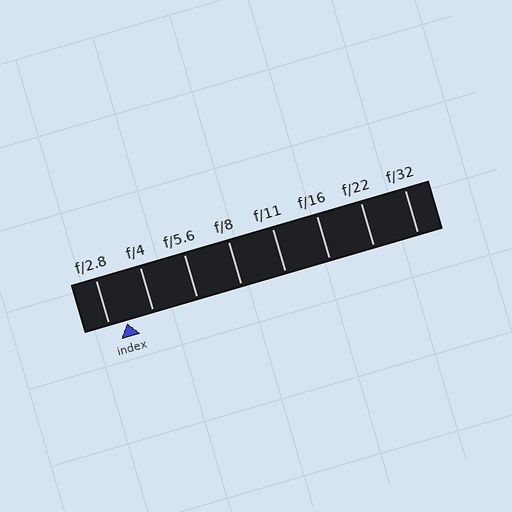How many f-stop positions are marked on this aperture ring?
There are 8 f-stop positions marked.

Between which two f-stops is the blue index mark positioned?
The index mark is between f/2.8 and f/4.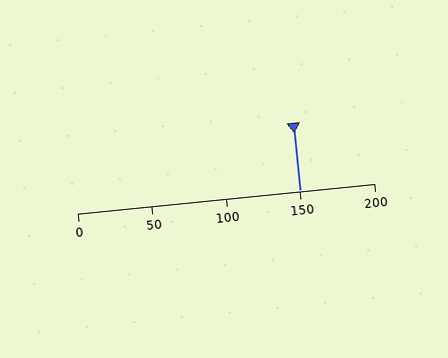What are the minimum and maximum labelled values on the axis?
The axis runs from 0 to 200.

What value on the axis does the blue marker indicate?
The marker indicates approximately 150.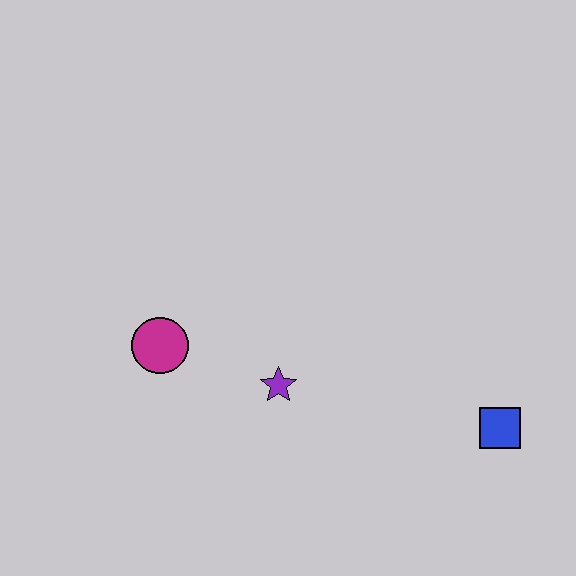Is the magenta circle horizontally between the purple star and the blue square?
No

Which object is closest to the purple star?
The magenta circle is closest to the purple star.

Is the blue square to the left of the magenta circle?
No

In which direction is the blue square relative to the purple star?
The blue square is to the right of the purple star.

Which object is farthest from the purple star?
The blue square is farthest from the purple star.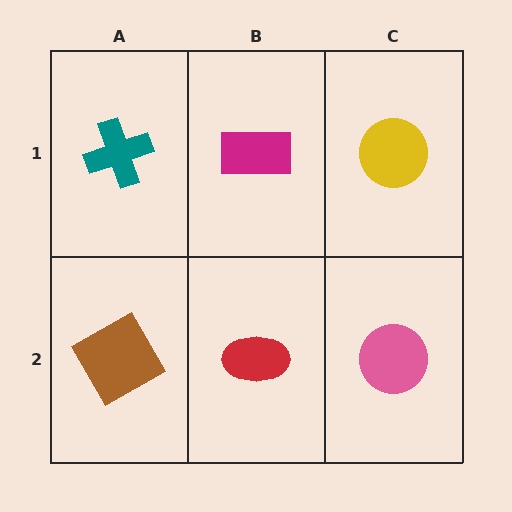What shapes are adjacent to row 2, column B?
A magenta rectangle (row 1, column B), a brown square (row 2, column A), a pink circle (row 2, column C).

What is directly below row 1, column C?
A pink circle.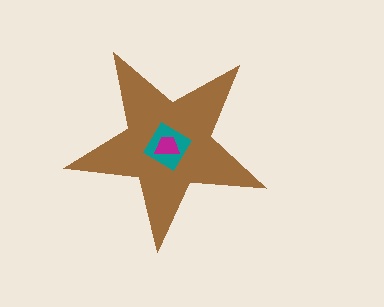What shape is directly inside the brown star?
The teal diamond.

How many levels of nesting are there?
3.